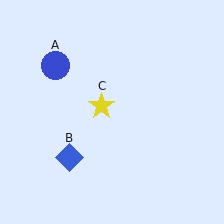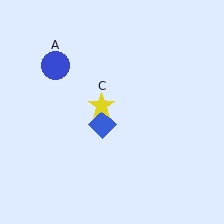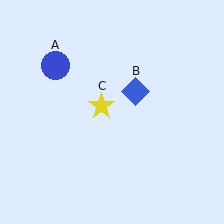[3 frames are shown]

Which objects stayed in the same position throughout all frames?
Blue circle (object A) and yellow star (object C) remained stationary.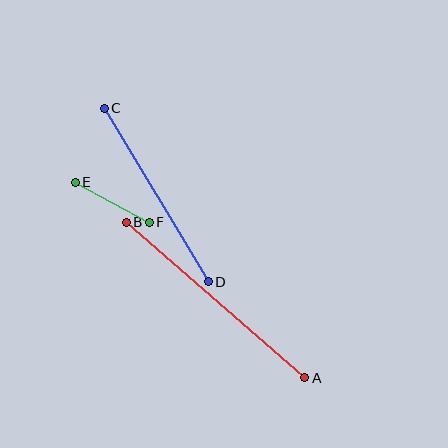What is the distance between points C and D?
The distance is approximately 203 pixels.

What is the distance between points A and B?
The distance is approximately 237 pixels.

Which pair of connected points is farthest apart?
Points A and B are farthest apart.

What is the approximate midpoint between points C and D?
The midpoint is at approximately (156, 195) pixels.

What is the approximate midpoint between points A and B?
The midpoint is at approximately (215, 300) pixels.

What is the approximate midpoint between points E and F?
The midpoint is at approximately (112, 202) pixels.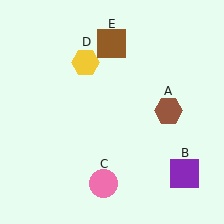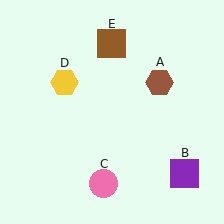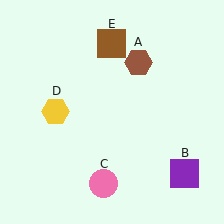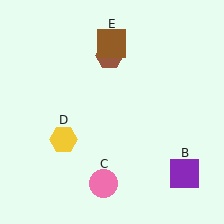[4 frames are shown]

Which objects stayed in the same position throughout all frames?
Purple square (object B) and pink circle (object C) and brown square (object E) remained stationary.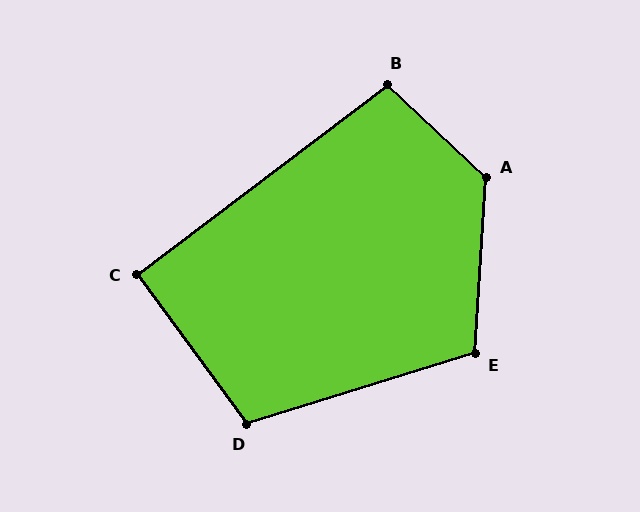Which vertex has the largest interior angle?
A, at approximately 130 degrees.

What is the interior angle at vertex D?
Approximately 109 degrees (obtuse).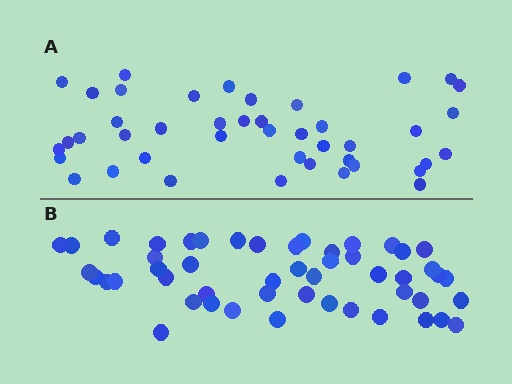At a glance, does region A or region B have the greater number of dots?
Region B (the bottom region) has more dots.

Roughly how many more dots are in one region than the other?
Region B has roughly 8 or so more dots than region A.